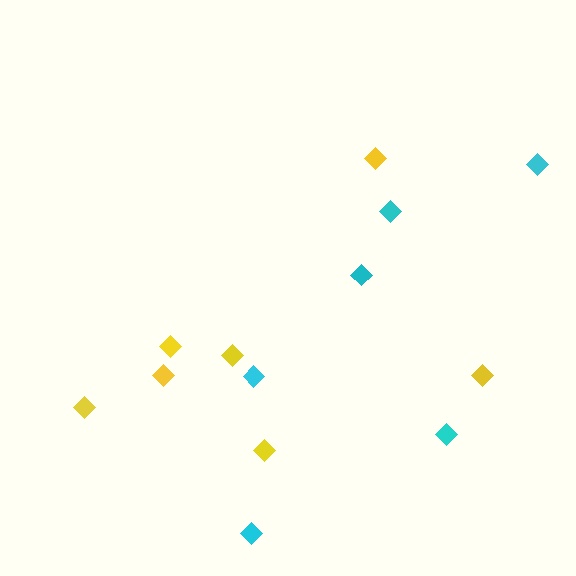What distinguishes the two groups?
There are 2 groups: one group of cyan diamonds (6) and one group of yellow diamonds (7).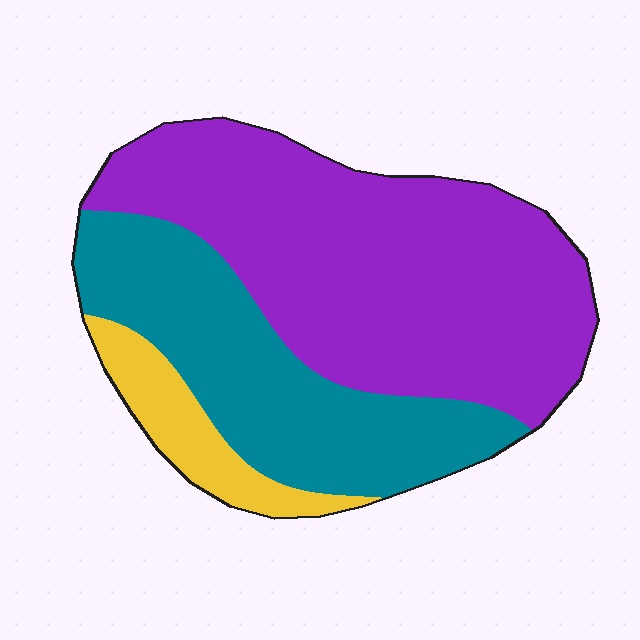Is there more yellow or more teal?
Teal.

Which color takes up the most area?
Purple, at roughly 55%.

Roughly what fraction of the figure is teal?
Teal covers roughly 35% of the figure.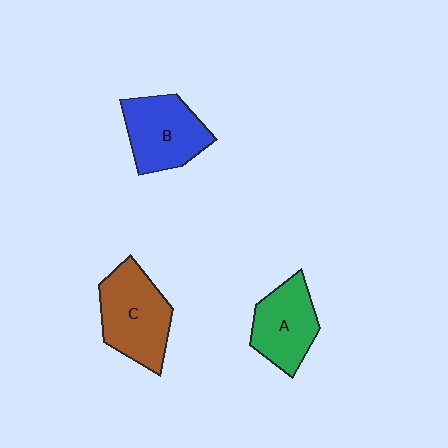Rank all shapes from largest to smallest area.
From largest to smallest: C (brown), B (blue), A (green).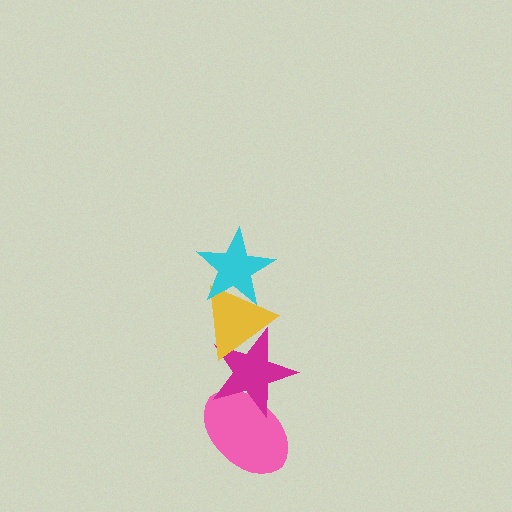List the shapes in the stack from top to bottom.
From top to bottom: the cyan star, the yellow triangle, the magenta star, the pink ellipse.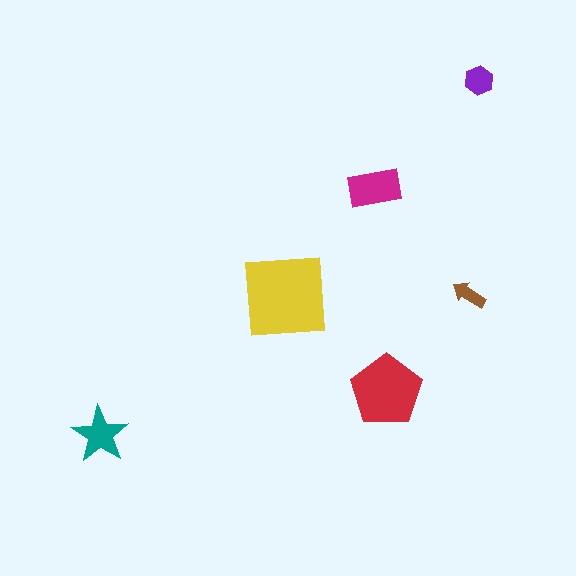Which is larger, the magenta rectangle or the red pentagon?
The red pentagon.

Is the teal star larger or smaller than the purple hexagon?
Larger.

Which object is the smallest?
The brown arrow.